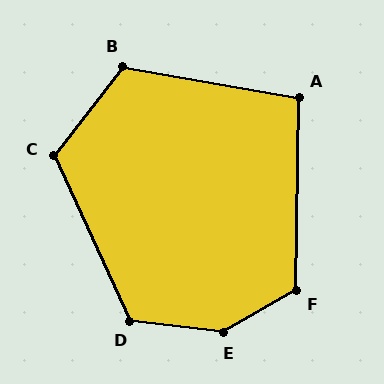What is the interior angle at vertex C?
Approximately 117 degrees (obtuse).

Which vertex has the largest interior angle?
E, at approximately 144 degrees.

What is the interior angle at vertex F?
Approximately 121 degrees (obtuse).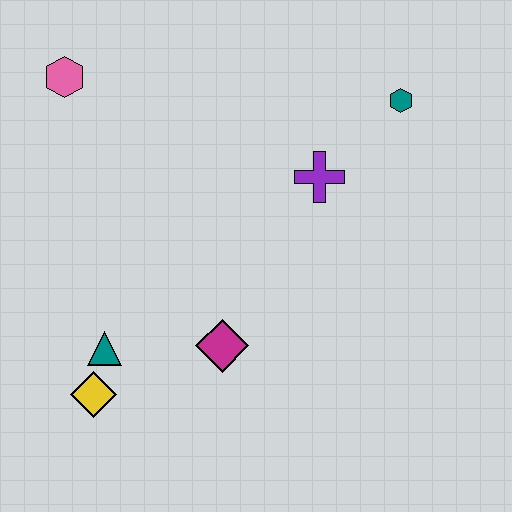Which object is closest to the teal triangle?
The yellow diamond is closest to the teal triangle.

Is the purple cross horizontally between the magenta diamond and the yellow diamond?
No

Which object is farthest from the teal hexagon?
The yellow diamond is farthest from the teal hexagon.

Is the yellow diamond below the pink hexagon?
Yes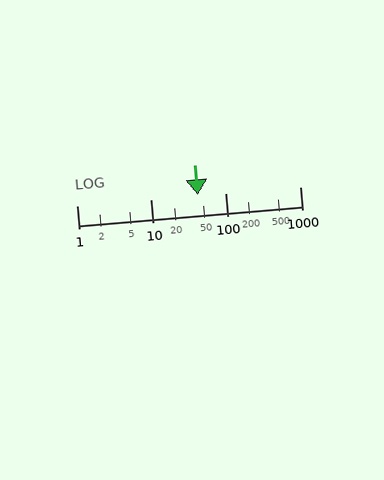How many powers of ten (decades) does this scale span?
The scale spans 3 decades, from 1 to 1000.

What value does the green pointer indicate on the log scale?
The pointer indicates approximately 42.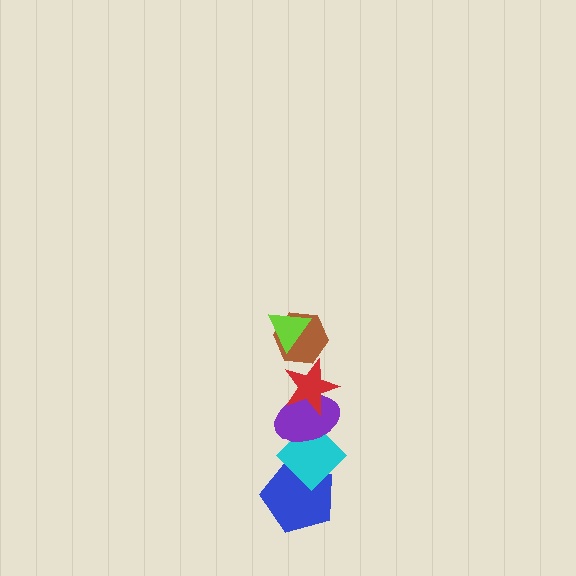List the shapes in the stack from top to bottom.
From top to bottom: the lime triangle, the brown hexagon, the red star, the purple ellipse, the cyan diamond, the blue pentagon.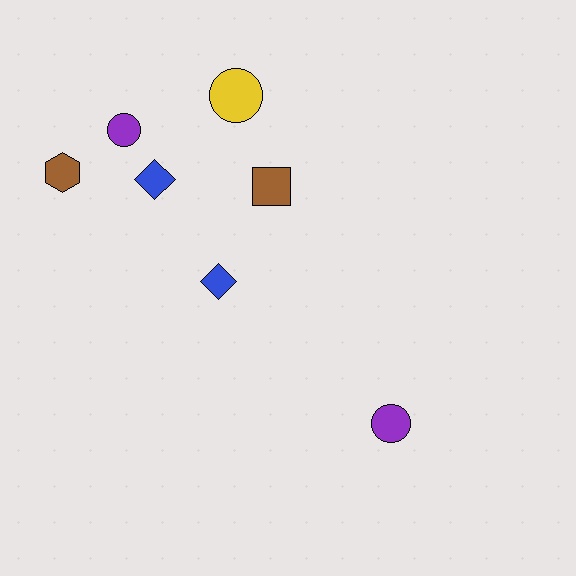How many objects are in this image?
There are 7 objects.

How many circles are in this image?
There are 3 circles.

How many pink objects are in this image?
There are no pink objects.